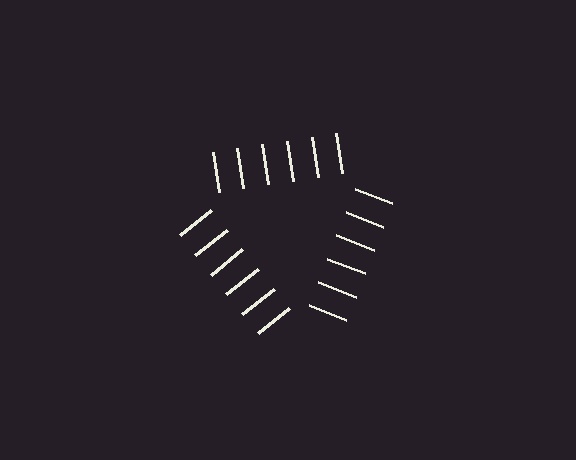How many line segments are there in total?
18 — 6 along each of the 3 edges.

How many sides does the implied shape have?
3 sides — the line-ends trace a triangle.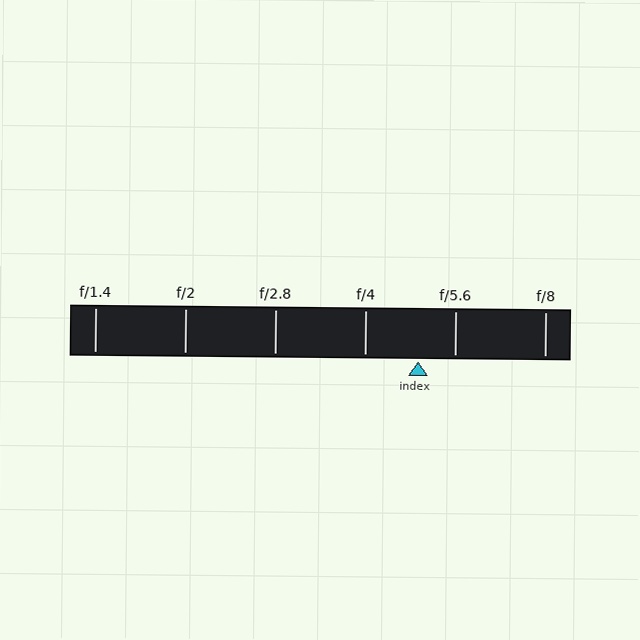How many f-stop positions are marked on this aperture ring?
There are 6 f-stop positions marked.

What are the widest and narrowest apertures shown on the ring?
The widest aperture shown is f/1.4 and the narrowest is f/8.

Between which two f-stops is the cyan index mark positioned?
The index mark is between f/4 and f/5.6.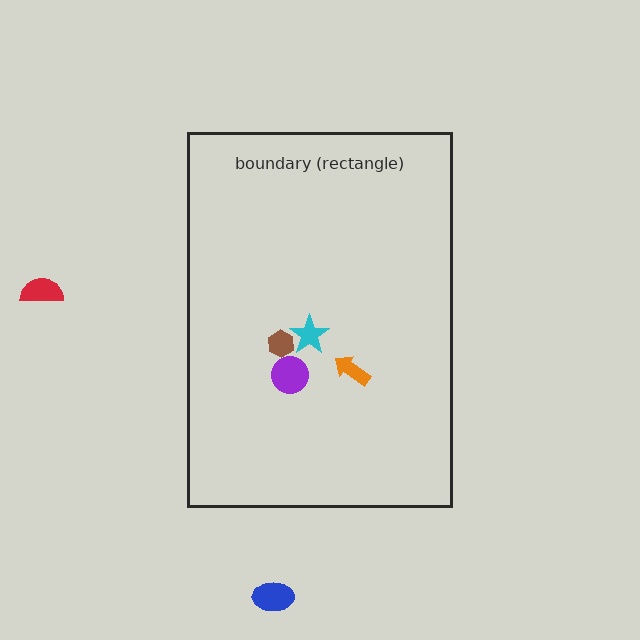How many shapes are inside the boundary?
4 inside, 2 outside.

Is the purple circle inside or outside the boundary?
Inside.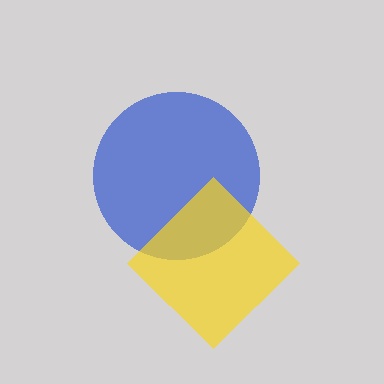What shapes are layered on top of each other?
The layered shapes are: a blue circle, a yellow diamond.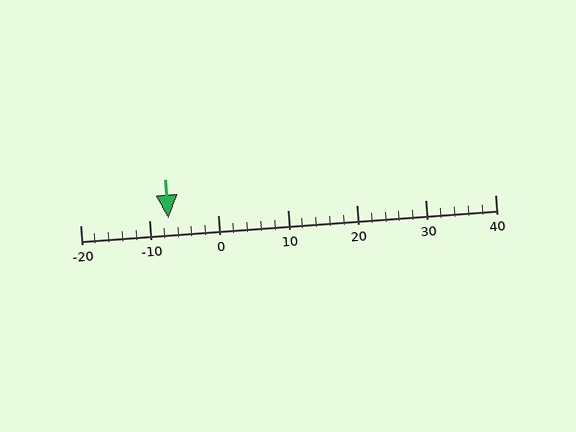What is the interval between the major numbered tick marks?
The major tick marks are spaced 10 units apart.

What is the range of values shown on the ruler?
The ruler shows values from -20 to 40.